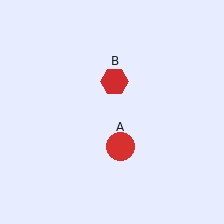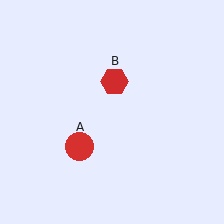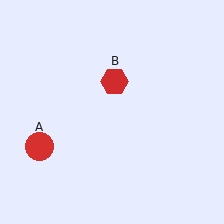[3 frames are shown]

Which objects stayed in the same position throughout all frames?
Red hexagon (object B) remained stationary.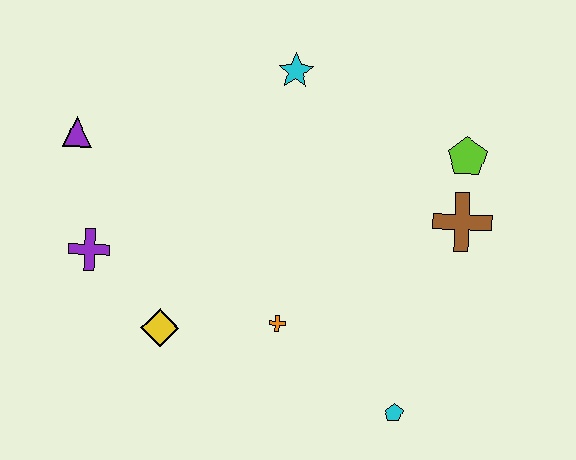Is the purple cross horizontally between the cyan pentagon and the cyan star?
No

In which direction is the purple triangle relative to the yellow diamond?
The purple triangle is above the yellow diamond.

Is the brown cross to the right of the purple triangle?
Yes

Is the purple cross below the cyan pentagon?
No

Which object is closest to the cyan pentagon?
The orange cross is closest to the cyan pentagon.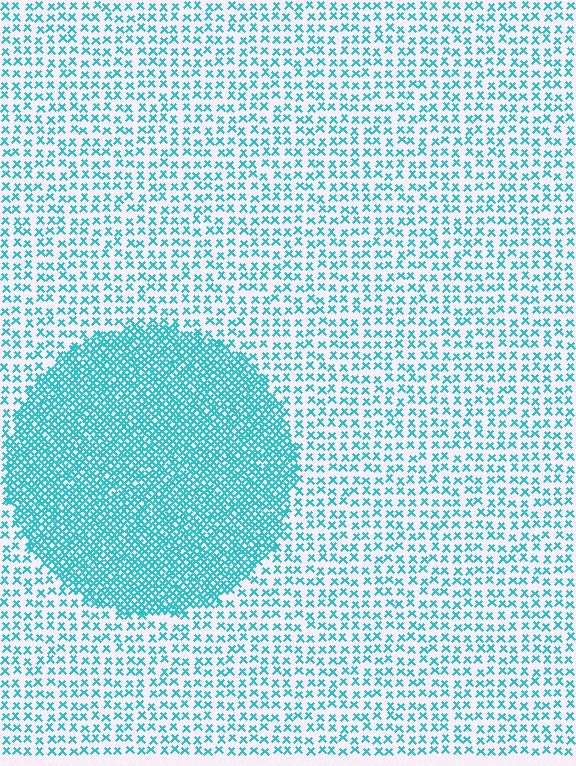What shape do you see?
I see a circle.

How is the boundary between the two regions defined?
The boundary is defined by a change in element density (approximately 2.7x ratio). All elements are the same color, size, and shape.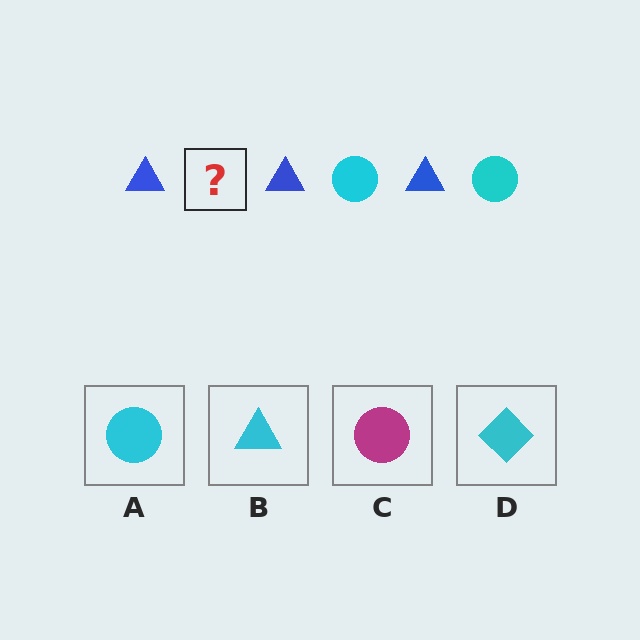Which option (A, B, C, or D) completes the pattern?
A.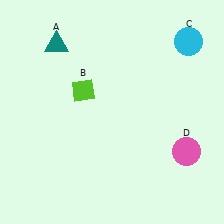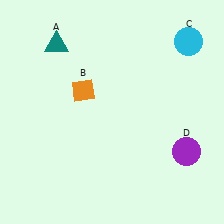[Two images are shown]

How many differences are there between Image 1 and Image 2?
There are 2 differences between the two images.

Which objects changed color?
B changed from lime to orange. D changed from pink to purple.